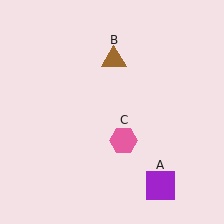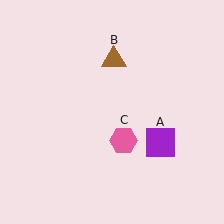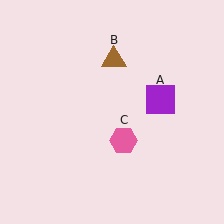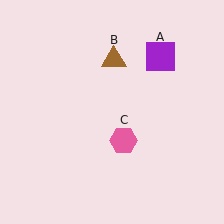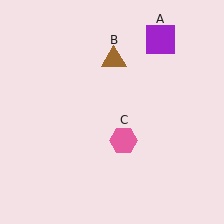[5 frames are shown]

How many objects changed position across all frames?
1 object changed position: purple square (object A).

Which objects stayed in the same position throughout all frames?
Brown triangle (object B) and pink hexagon (object C) remained stationary.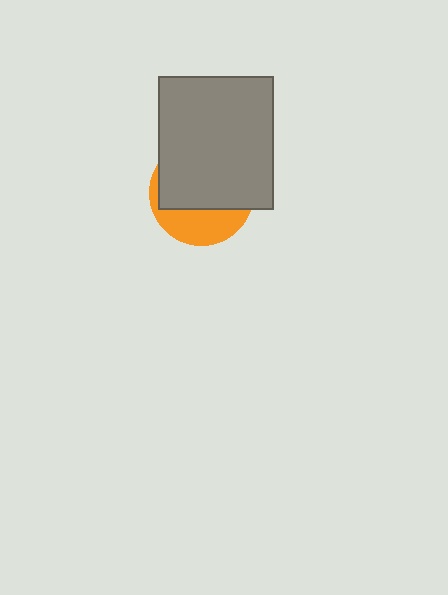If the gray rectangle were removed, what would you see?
You would see the complete orange circle.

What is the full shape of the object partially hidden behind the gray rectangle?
The partially hidden object is an orange circle.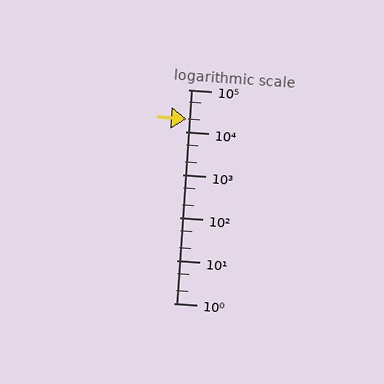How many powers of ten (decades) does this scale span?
The scale spans 5 decades, from 1 to 100000.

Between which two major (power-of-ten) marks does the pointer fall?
The pointer is between 10000 and 100000.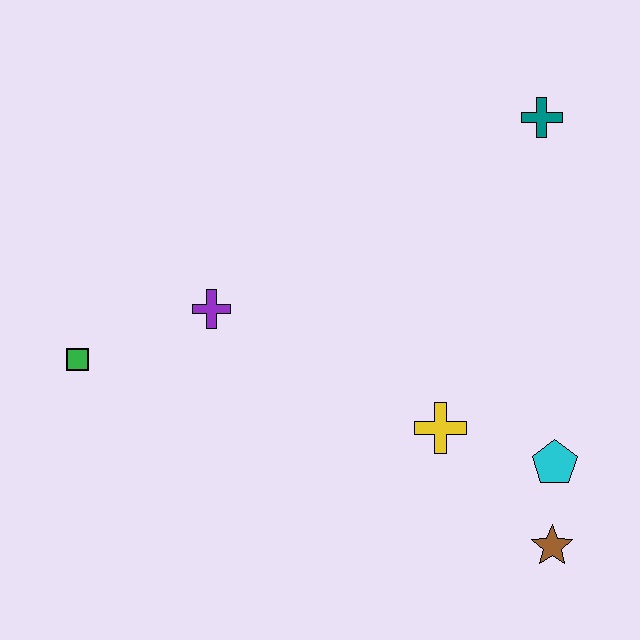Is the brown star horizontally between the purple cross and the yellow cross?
No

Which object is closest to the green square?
The purple cross is closest to the green square.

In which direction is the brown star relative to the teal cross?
The brown star is below the teal cross.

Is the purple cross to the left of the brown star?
Yes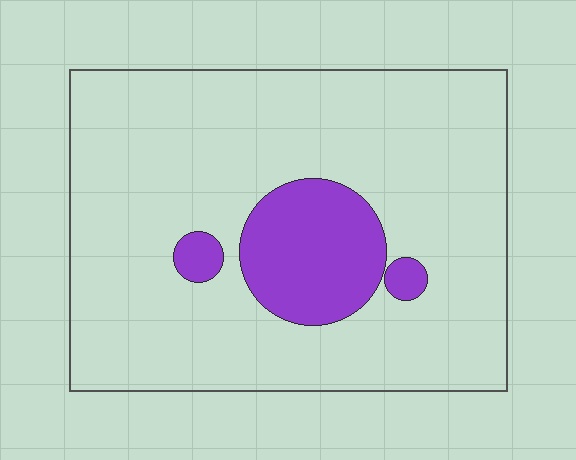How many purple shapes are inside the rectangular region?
3.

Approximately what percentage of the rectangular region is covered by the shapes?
Approximately 15%.